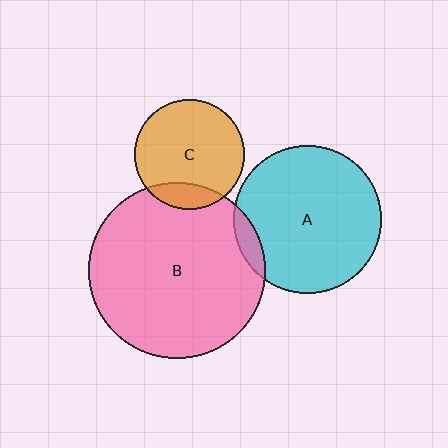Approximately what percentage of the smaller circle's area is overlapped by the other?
Approximately 5%.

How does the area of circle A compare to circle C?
Approximately 1.8 times.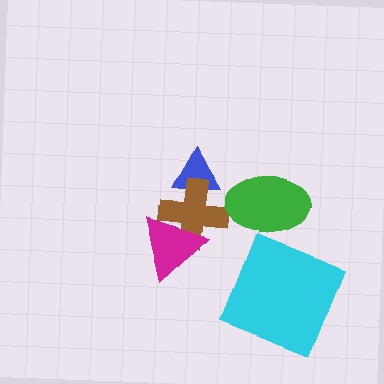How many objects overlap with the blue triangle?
1 object overlaps with the blue triangle.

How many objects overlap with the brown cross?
2 objects overlap with the brown cross.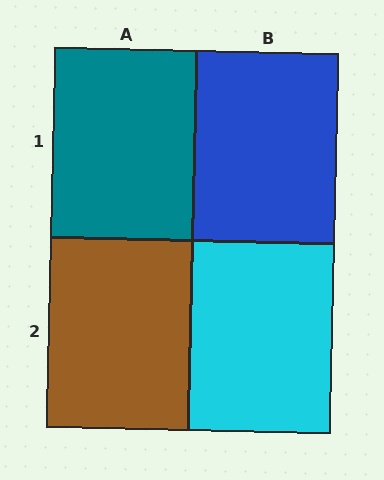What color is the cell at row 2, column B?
Cyan.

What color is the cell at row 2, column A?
Brown.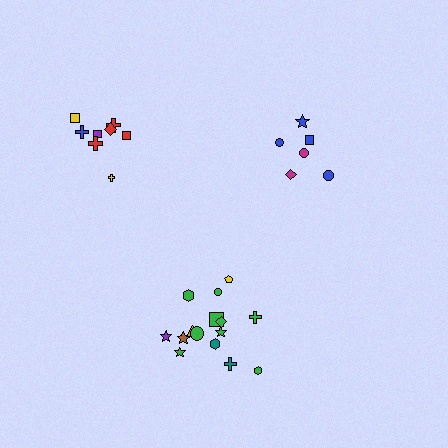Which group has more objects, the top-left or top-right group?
The top-left group.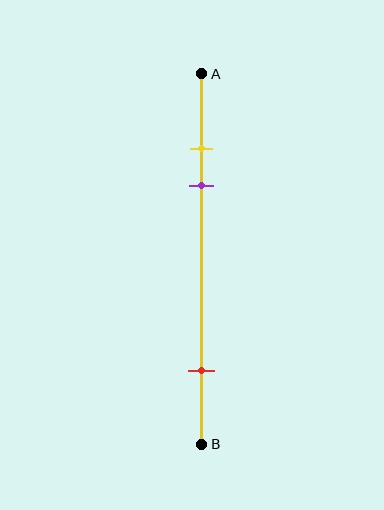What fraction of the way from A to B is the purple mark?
The purple mark is approximately 30% (0.3) of the way from A to B.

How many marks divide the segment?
There are 3 marks dividing the segment.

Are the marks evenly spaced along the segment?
No, the marks are not evenly spaced.